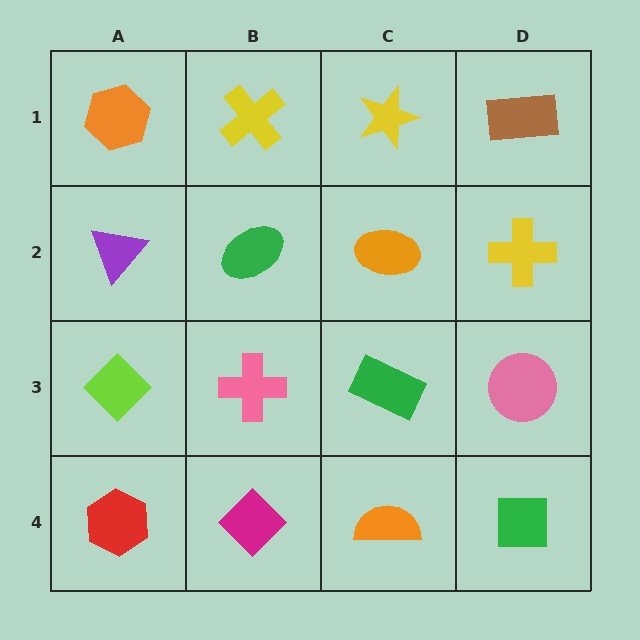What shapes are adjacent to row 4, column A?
A lime diamond (row 3, column A), a magenta diamond (row 4, column B).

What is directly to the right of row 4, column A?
A magenta diamond.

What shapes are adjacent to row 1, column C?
An orange ellipse (row 2, column C), a yellow cross (row 1, column B), a brown rectangle (row 1, column D).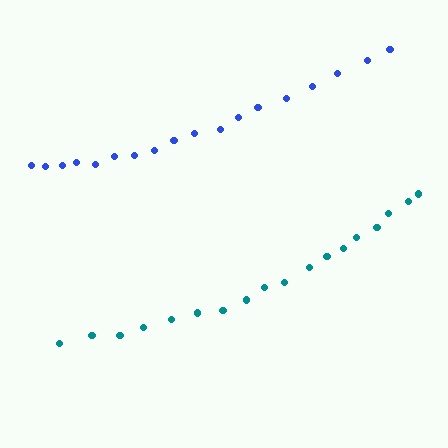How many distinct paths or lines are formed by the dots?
There are 2 distinct paths.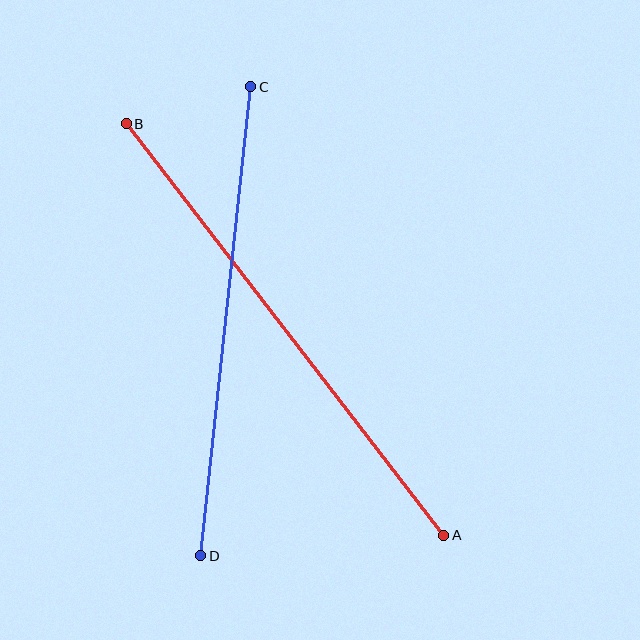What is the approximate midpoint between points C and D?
The midpoint is at approximately (226, 321) pixels.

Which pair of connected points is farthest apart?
Points A and B are farthest apart.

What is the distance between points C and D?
The distance is approximately 471 pixels.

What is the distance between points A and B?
The distance is approximately 519 pixels.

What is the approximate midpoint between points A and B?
The midpoint is at approximately (285, 330) pixels.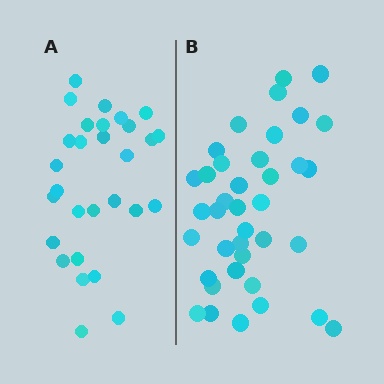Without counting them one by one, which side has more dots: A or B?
Region B (the right region) has more dots.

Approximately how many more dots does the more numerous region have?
Region B has roughly 8 or so more dots than region A.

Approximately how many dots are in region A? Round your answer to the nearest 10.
About 30 dots. (The exact count is 29, which rounds to 30.)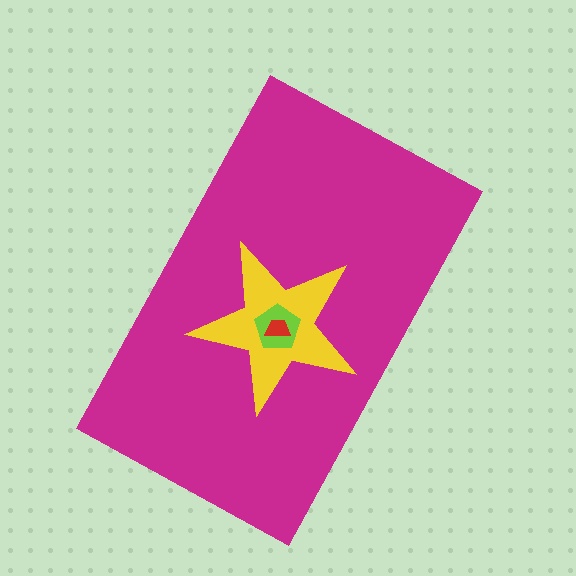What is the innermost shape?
The red trapezoid.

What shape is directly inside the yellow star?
The lime pentagon.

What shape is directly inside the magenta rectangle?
The yellow star.